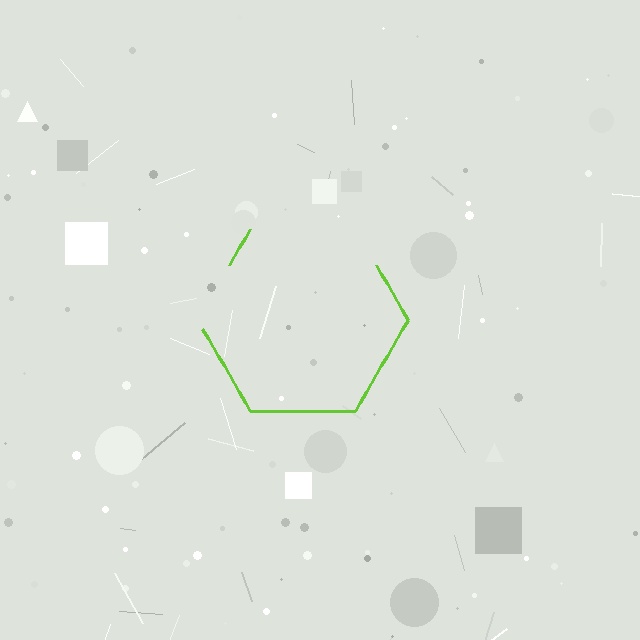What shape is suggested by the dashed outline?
The dashed outline suggests a hexagon.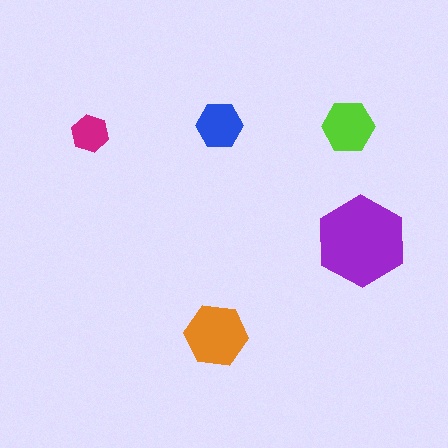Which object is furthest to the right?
The purple hexagon is rightmost.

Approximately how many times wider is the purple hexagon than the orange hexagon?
About 1.5 times wider.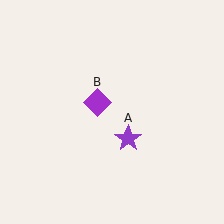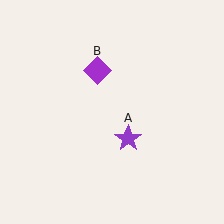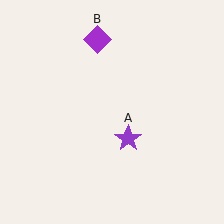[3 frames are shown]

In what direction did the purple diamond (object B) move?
The purple diamond (object B) moved up.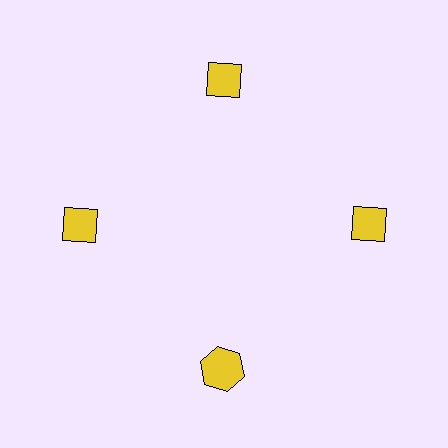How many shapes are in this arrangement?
There are 4 shapes arranged in a ring pattern.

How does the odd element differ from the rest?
It has a different shape: hexagon instead of diamond.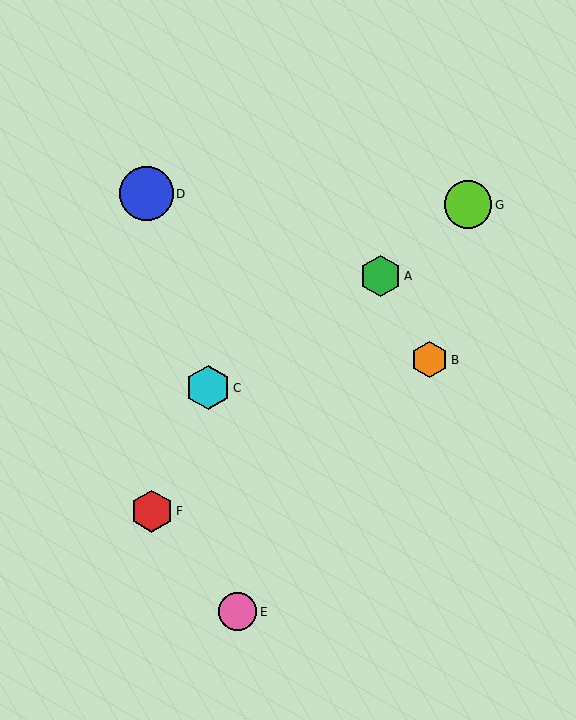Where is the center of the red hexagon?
The center of the red hexagon is at (152, 511).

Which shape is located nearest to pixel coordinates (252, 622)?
The pink circle (labeled E) at (238, 612) is nearest to that location.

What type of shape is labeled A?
Shape A is a green hexagon.